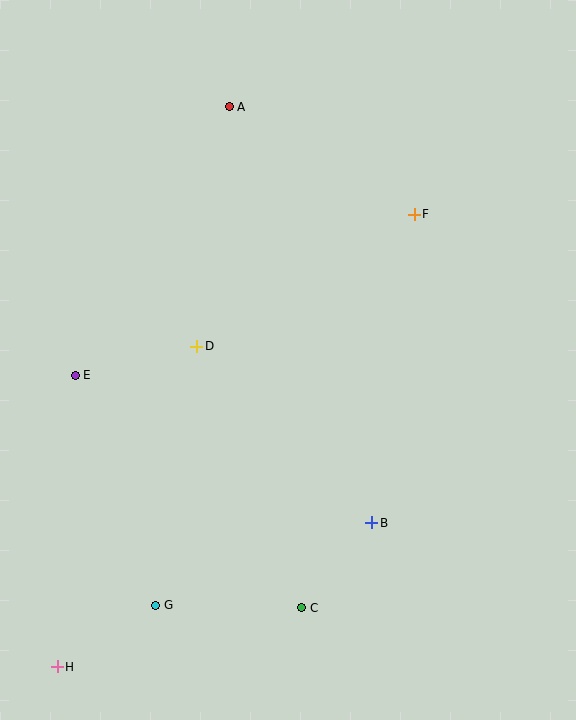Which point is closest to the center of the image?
Point D at (197, 346) is closest to the center.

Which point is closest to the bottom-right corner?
Point B is closest to the bottom-right corner.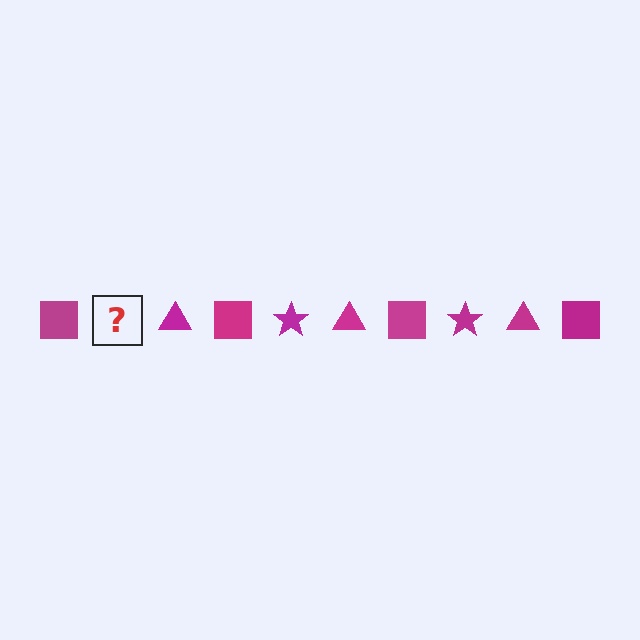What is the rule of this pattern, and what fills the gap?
The rule is that the pattern cycles through square, star, triangle shapes in magenta. The gap should be filled with a magenta star.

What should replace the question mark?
The question mark should be replaced with a magenta star.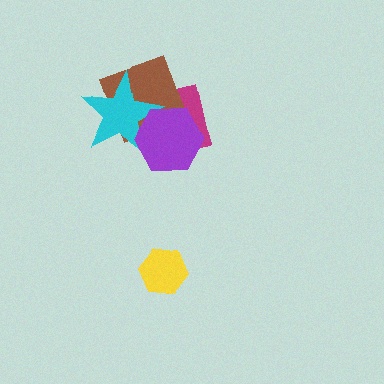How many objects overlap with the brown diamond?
3 objects overlap with the brown diamond.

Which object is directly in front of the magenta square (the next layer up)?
The brown diamond is directly in front of the magenta square.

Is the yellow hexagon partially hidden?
No, no other shape covers it.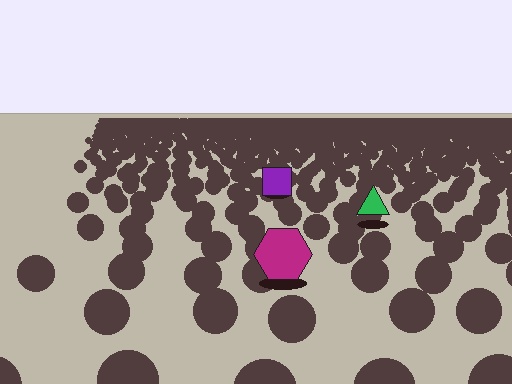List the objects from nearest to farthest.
From nearest to farthest: the magenta hexagon, the green triangle, the purple square.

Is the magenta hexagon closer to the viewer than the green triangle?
Yes. The magenta hexagon is closer — you can tell from the texture gradient: the ground texture is coarser near it.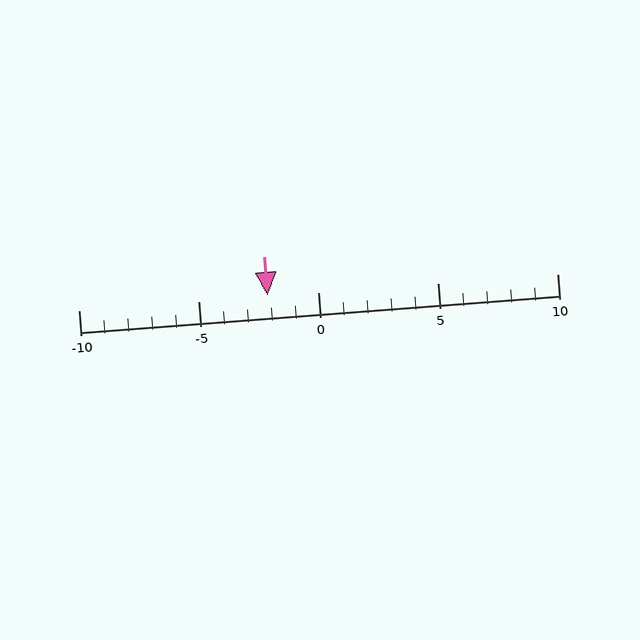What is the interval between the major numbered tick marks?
The major tick marks are spaced 5 units apart.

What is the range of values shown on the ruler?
The ruler shows values from -10 to 10.